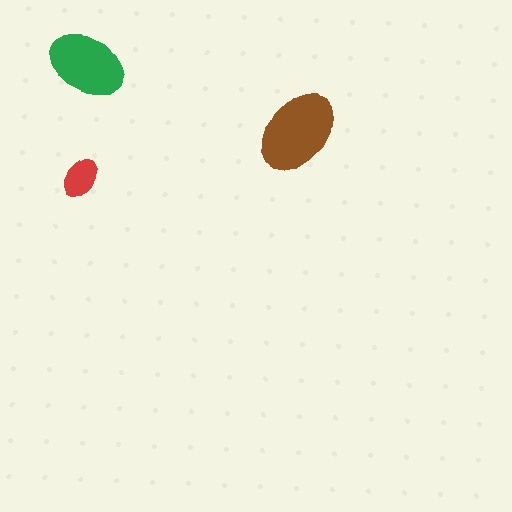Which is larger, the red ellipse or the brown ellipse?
The brown one.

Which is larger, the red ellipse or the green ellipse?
The green one.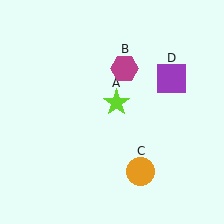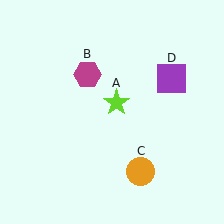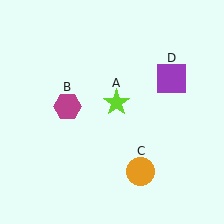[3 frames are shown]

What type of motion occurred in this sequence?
The magenta hexagon (object B) rotated counterclockwise around the center of the scene.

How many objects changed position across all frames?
1 object changed position: magenta hexagon (object B).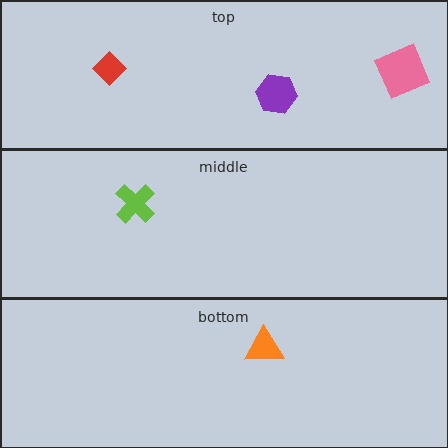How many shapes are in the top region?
3.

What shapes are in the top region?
The pink square, the purple hexagon, the red diamond.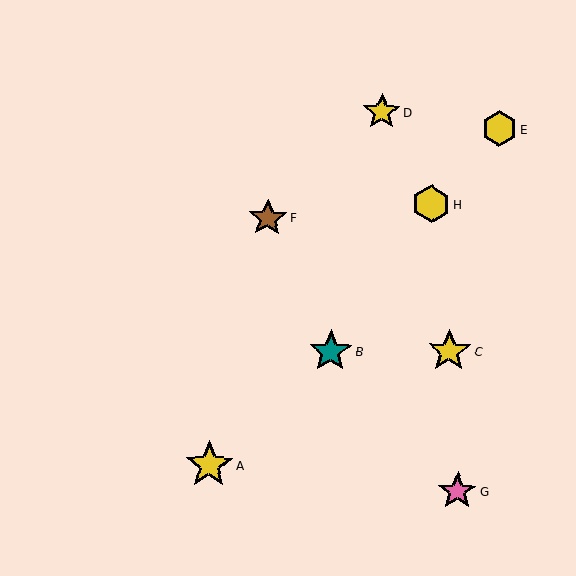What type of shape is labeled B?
Shape B is a teal star.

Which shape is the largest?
The yellow star (labeled A) is the largest.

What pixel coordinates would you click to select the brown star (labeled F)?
Click at (268, 218) to select the brown star F.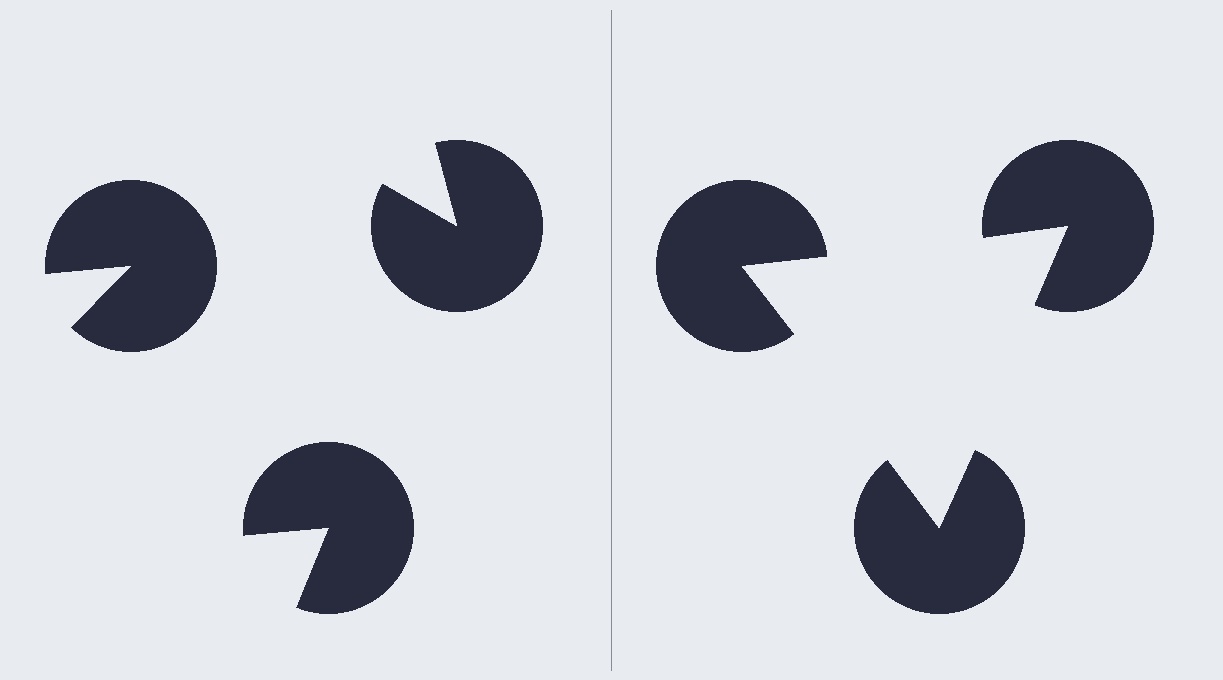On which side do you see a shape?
An illusory triangle appears on the right side. On the left side the wedge cuts are rotated, so no coherent shape forms.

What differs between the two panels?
The pac-man discs are positioned identically on both sides; only the wedge orientations differ. On the right they align to a triangle; on the left they are misaligned.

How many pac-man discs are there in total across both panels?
6 — 3 on each side.